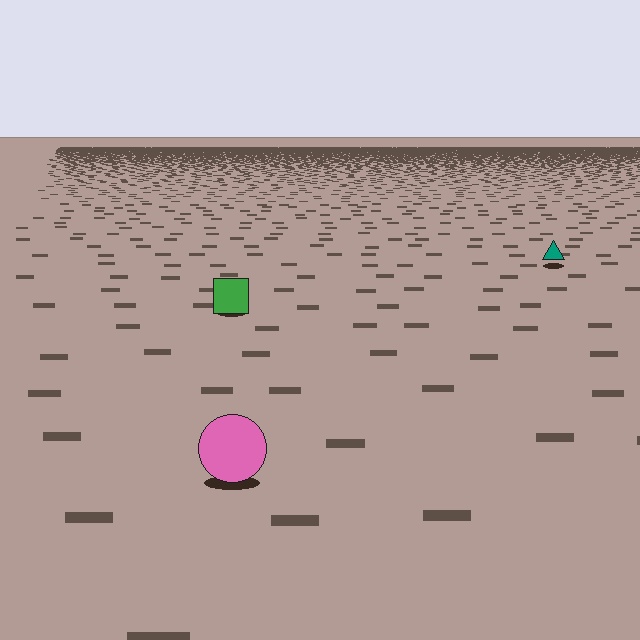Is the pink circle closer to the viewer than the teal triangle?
Yes. The pink circle is closer — you can tell from the texture gradient: the ground texture is coarser near it.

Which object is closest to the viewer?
The pink circle is closest. The texture marks near it are larger and more spread out.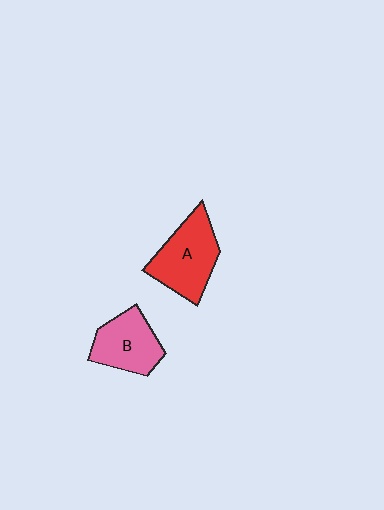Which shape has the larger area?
Shape A (red).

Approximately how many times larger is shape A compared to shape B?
Approximately 1.2 times.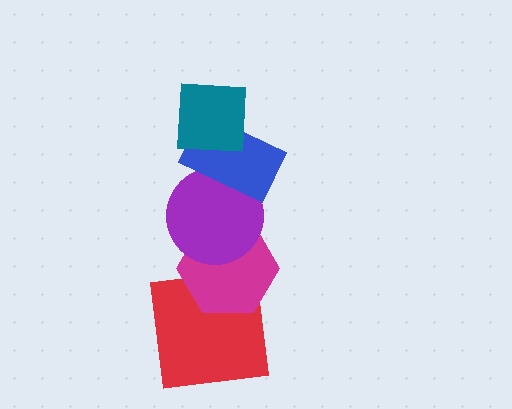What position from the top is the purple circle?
The purple circle is 3rd from the top.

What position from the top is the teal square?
The teal square is 1st from the top.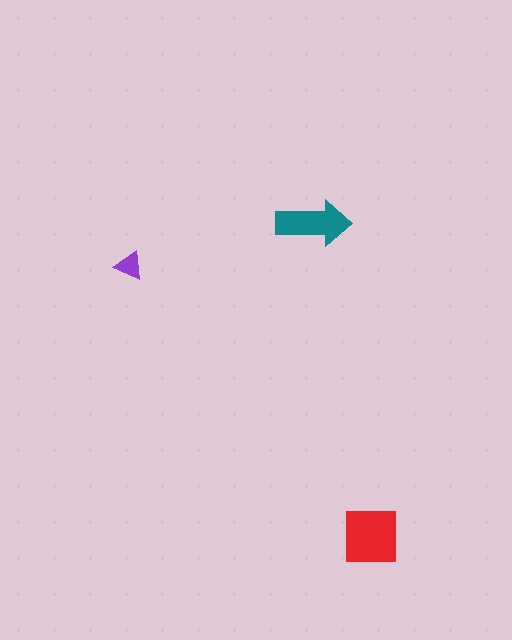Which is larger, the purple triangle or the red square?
The red square.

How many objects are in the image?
There are 3 objects in the image.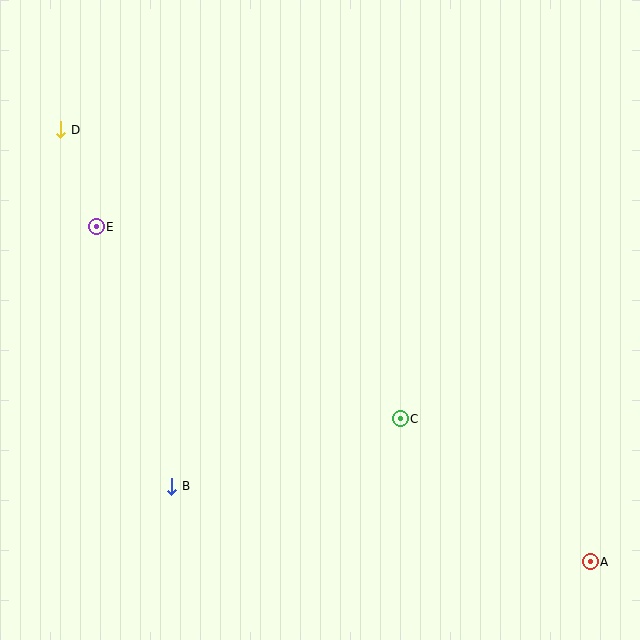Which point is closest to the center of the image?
Point C at (400, 419) is closest to the center.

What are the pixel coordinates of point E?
Point E is at (96, 227).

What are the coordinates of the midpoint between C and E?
The midpoint between C and E is at (248, 323).